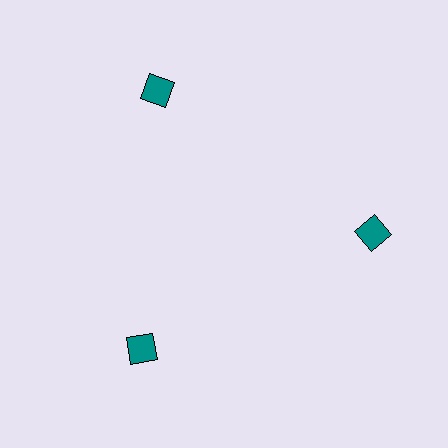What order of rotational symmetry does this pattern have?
This pattern has 3-fold rotational symmetry.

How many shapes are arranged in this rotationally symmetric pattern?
There are 3 shapes, arranged in 3 groups of 1.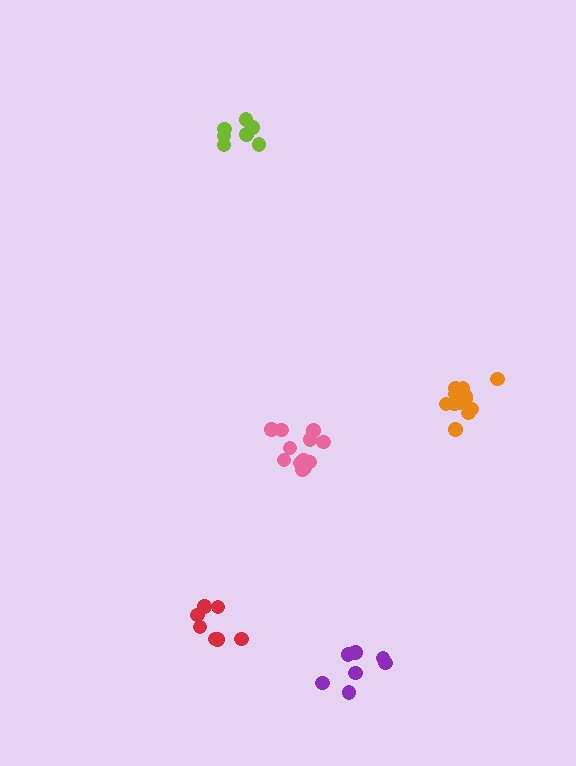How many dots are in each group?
Group 1: 12 dots, Group 2: 7 dots, Group 3: 12 dots, Group 4: 7 dots, Group 5: 7 dots (45 total).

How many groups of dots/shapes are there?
There are 5 groups.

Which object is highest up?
The lime cluster is topmost.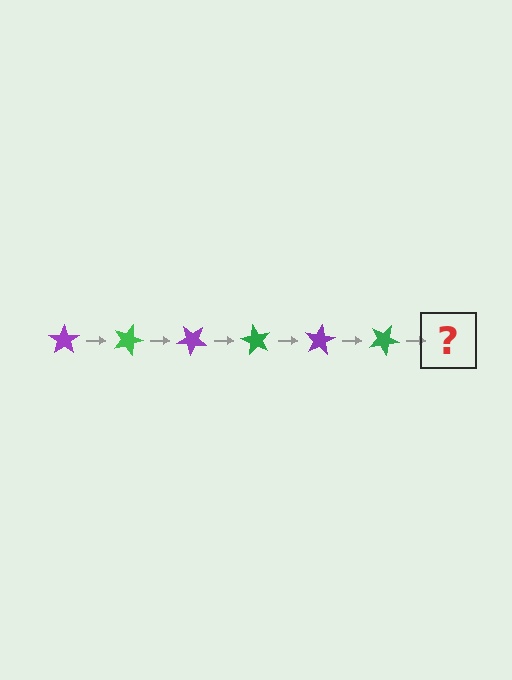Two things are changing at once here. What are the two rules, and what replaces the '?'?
The two rules are that it rotates 20 degrees each step and the color cycles through purple and green. The '?' should be a purple star, rotated 120 degrees from the start.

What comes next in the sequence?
The next element should be a purple star, rotated 120 degrees from the start.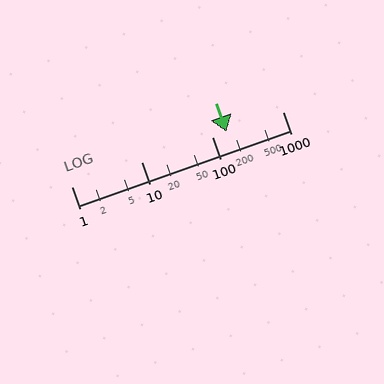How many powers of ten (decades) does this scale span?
The scale spans 3 decades, from 1 to 1000.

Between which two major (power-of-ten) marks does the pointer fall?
The pointer is between 100 and 1000.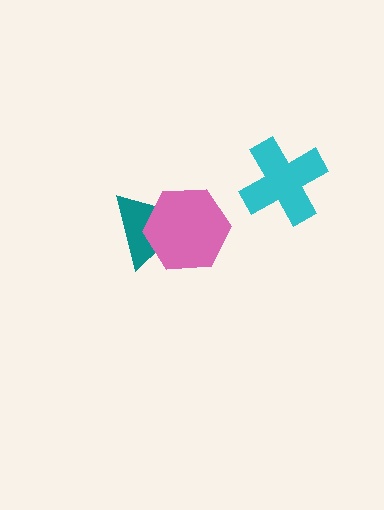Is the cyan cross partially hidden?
No, no other shape covers it.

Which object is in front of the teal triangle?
The pink hexagon is in front of the teal triangle.